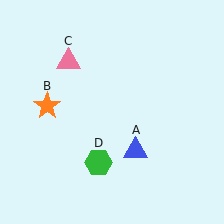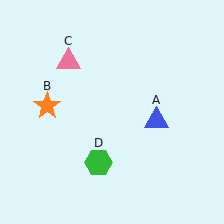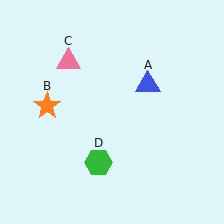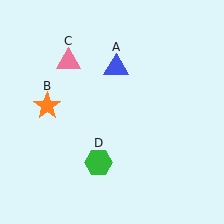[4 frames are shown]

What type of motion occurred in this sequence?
The blue triangle (object A) rotated counterclockwise around the center of the scene.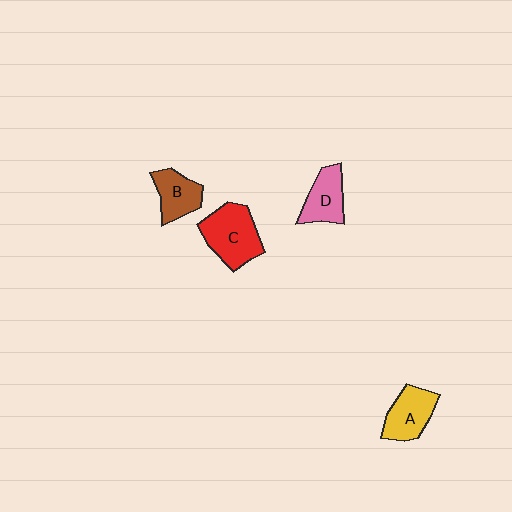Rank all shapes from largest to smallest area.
From largest to smallest: C (red), A (yellow), D (pink), B (brown).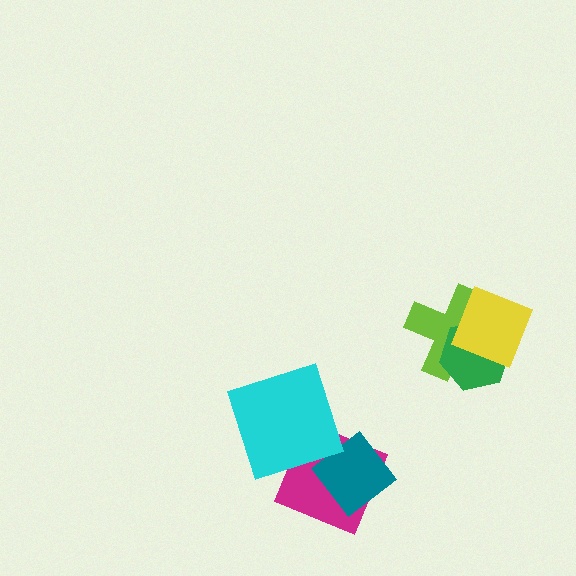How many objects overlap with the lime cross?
2 objects overlap with the lime cross.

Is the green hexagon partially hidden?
Yes, it is partially covered by another shape.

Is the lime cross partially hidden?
Yes, it is partially covered by another shape.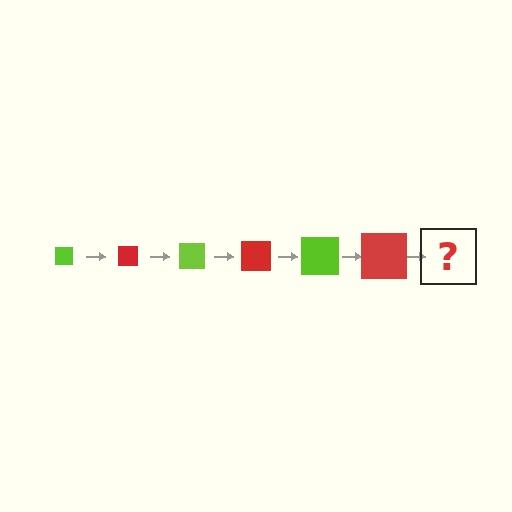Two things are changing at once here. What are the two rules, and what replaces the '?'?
The two rules are that the square grows larger each step and the color cycles through lime and red. The '?' should be a lime square, larger than the previous one.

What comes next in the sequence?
The next element should be a lime square, larger than the previous one.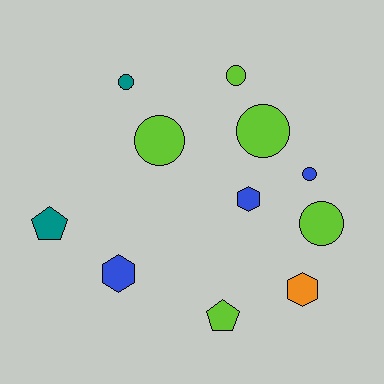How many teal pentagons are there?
There is 1 teal pentagon.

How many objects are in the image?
There are 11 objects.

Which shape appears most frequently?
Circle, with 6 objects.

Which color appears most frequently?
Lime, with 5 objects.